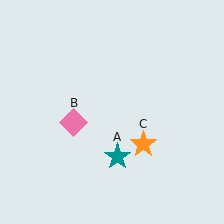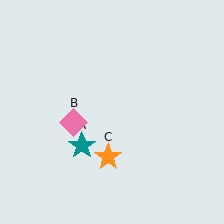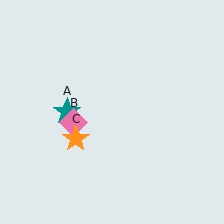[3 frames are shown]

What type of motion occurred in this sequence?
The teal star (object A), orange star (object C) rotated clockwise around the center of the scene.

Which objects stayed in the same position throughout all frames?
Pink diamond (object B) remained stationary.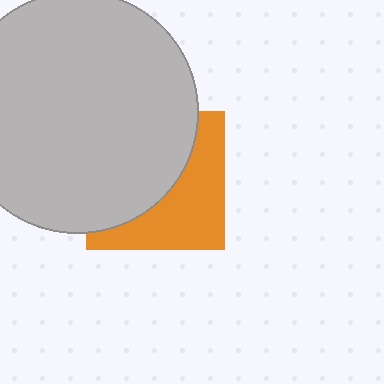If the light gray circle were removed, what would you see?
You would see the complete orange square.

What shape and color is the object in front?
The object in front is a light gray circle.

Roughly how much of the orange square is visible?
A small part of it is visible (roughly 44%).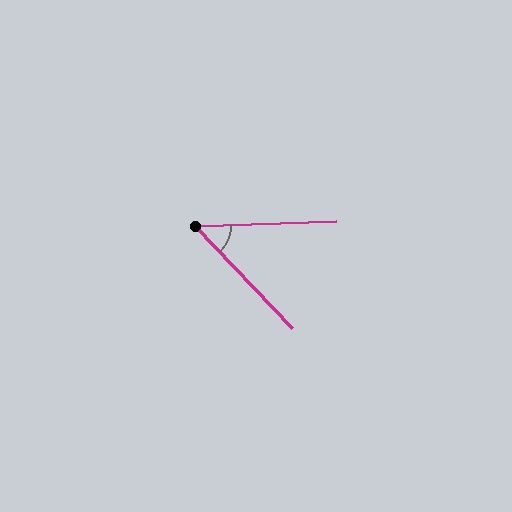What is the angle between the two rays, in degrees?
Approximately 49 degrees.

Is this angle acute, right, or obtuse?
It is acute.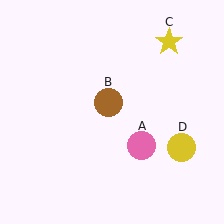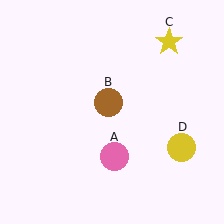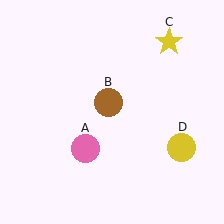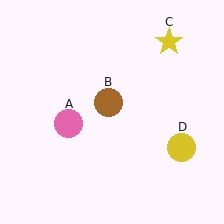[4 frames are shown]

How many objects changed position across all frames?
1 object changed position: pink circle (object A).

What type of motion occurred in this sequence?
The pink circle (object A) rotated clockwise around the center of the scene.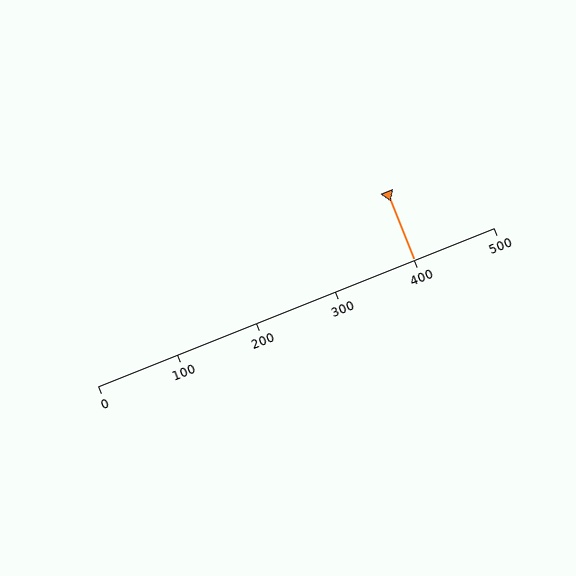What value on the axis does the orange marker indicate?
The marker indicates approximately 400.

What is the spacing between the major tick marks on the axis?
The major ticks are spaced 100 apart.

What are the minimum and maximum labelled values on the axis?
The axis runs from 0 to 500.